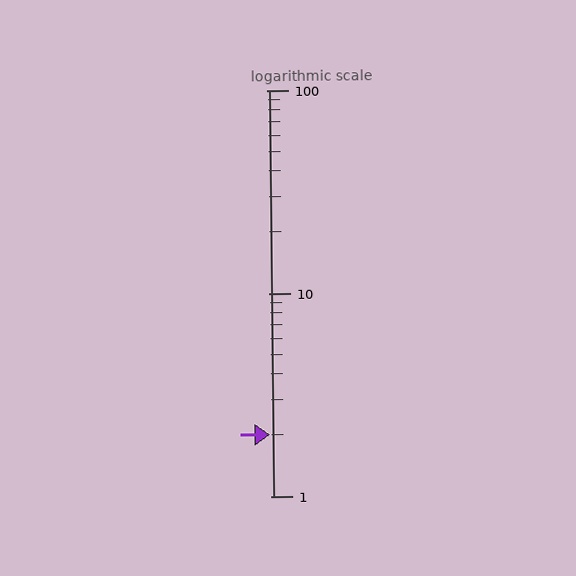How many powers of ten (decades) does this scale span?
The scale spans 2 decades, from 1 to 100.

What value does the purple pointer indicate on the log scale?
The pointer indicates approximately 2.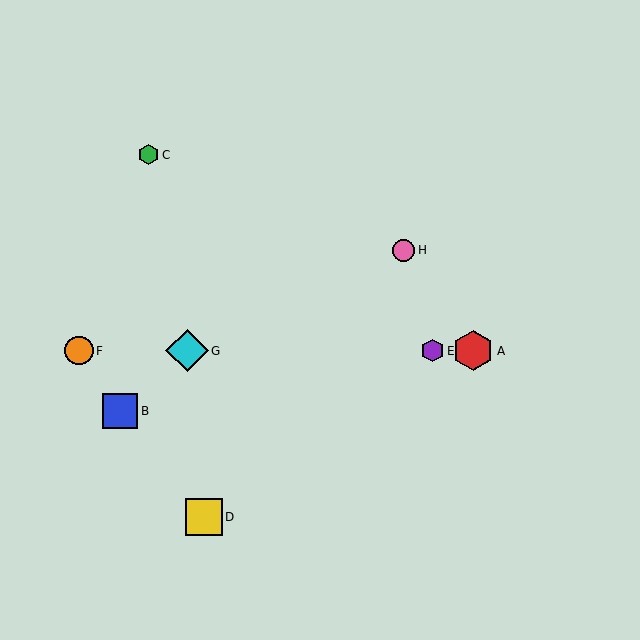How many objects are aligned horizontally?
4 objects (A, E, F, G) are aligned horizontally.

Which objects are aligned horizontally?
Objects A, E, F, G are aligned horizontally.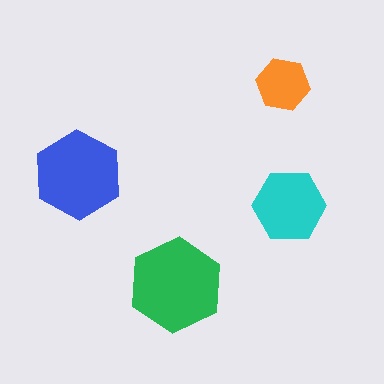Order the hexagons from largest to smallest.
the green one, the blue one, the cyan one, the orange one.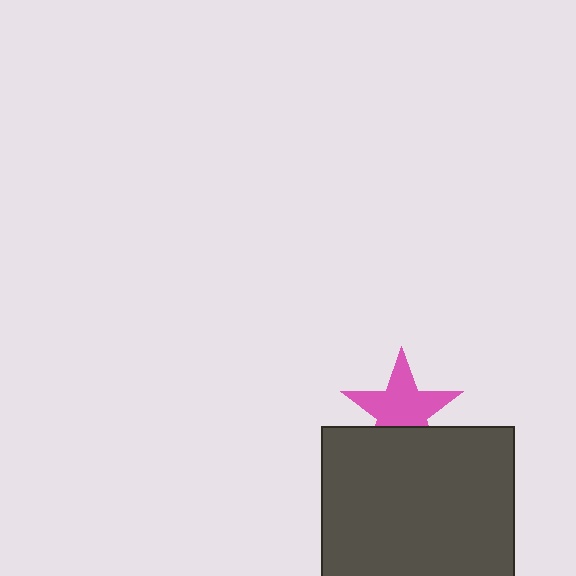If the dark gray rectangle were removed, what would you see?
You would see the complete pink star.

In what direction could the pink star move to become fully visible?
The pink star could move up. That would shift it out from behind the dark gray rectangle entirely.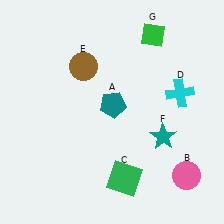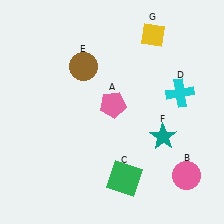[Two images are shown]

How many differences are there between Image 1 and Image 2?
There are 2 differences between the two images.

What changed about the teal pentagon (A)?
In Image 1, A is teal. In Image 2, it changed to pink.